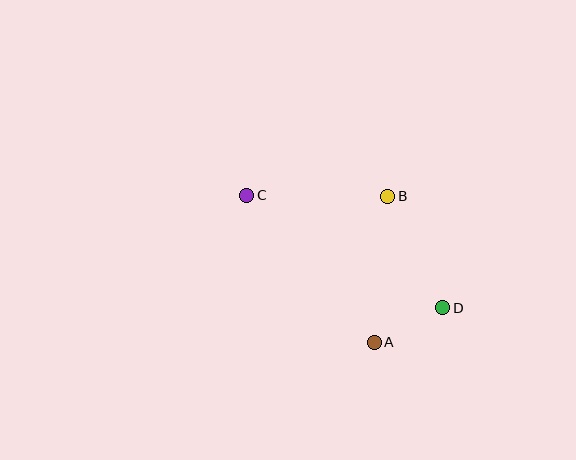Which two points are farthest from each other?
Points C and D are farthest from each other.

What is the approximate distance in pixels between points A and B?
The distance between A and B is approximately 147 pixels.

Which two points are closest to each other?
Points A and D are closest to each other.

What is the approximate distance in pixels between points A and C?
The distance between A and C is approximately 195 pixels.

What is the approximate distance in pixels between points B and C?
The distance between B and C is approximately 141 pixels.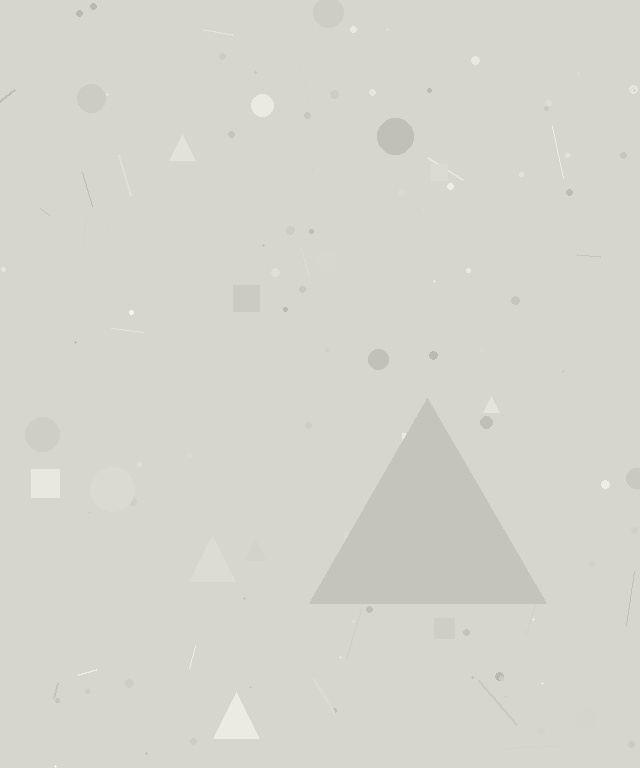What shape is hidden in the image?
A triangle is hidden in the image.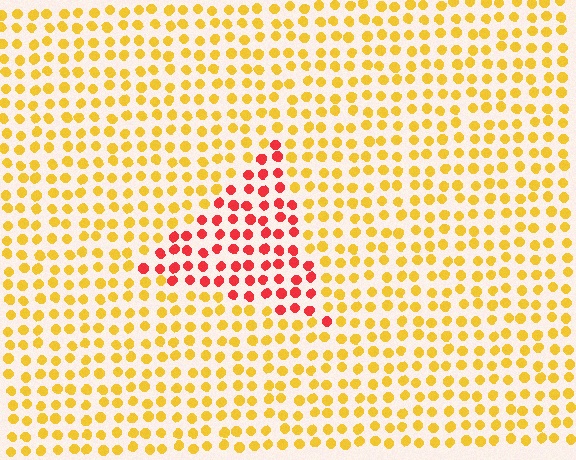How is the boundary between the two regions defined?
The boundary is defined purely by a slight shift in hue (about 51 degrees). Spacing, size, and orientation are identical on both sides.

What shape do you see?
I see a triangle.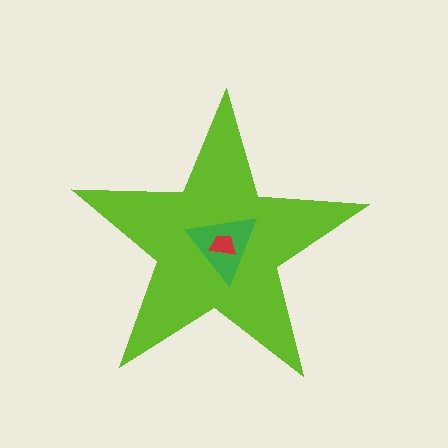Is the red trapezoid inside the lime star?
Yes.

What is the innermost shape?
The red trapezoid.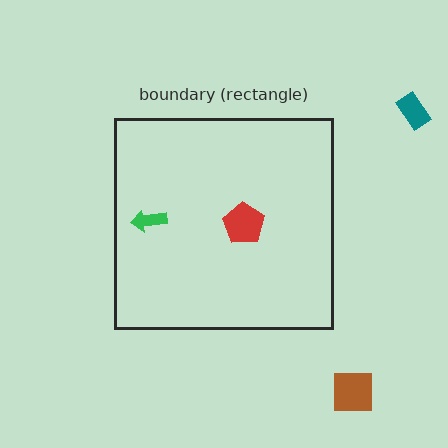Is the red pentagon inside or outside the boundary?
Inside.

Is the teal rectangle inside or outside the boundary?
Outside.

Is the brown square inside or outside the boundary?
Outside.